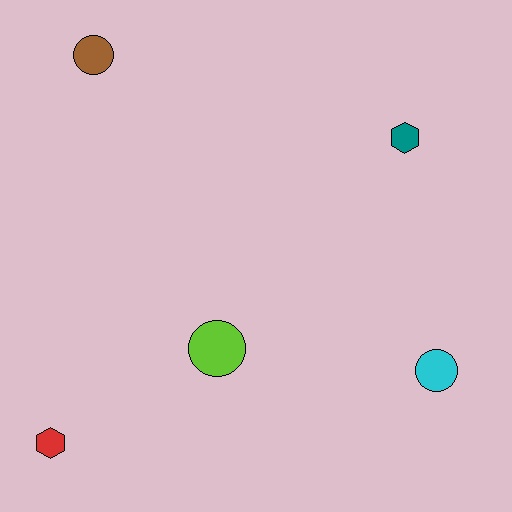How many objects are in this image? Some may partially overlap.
There are 5 objects.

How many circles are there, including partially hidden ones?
There are 3 circles.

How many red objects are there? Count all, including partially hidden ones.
There is 1 red object.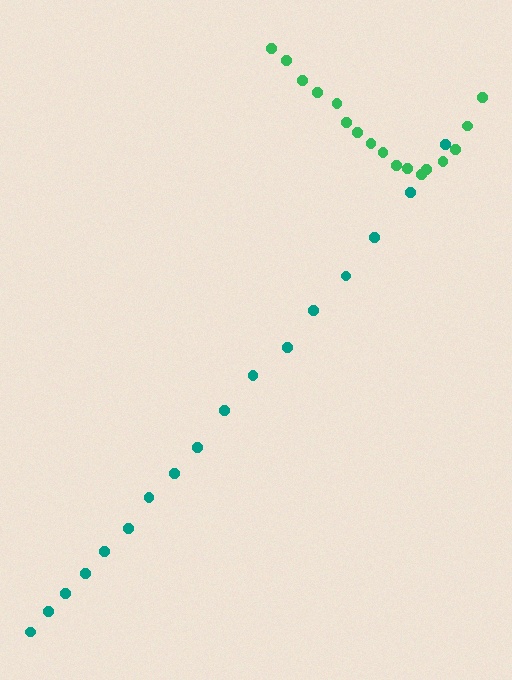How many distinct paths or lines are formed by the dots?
There are 2 distinct paths.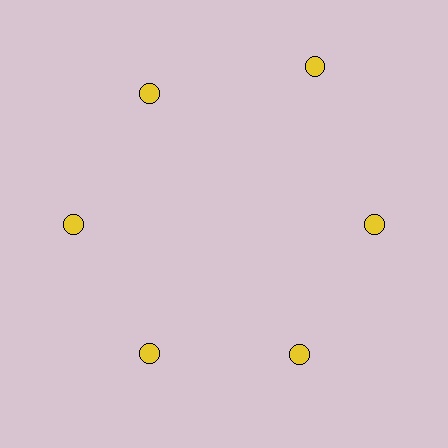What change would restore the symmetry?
The symmetry would be restored by moving it inward, back onto the ring so that all 6 circles sit at equal angles and equal distance from the center.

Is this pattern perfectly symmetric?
No. The 6 yellow circles are arranged in a ring, but one element near the 1 o'clock position is pushed outward from the center, breaking the 6-fold rotational symmetry.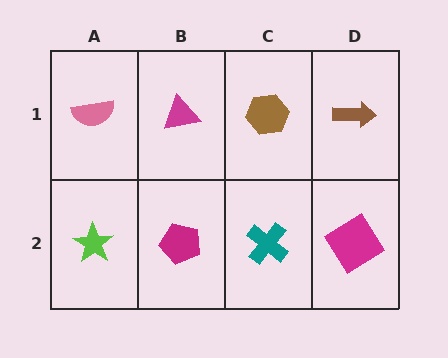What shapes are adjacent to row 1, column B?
A magenta pentagon (row 2, column B), a pink semicircle (row 1, column A), a brown hexagon (row 1, column C).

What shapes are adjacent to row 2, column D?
A brown arrow (row 1, column D), a teal cross (row 2, column C).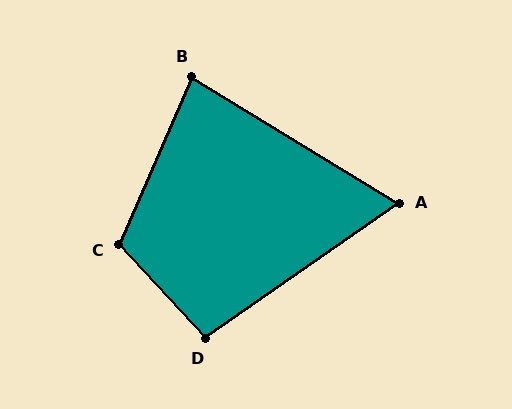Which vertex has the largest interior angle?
C, at approximately 114 degrees.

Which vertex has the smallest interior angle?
A, at approximately 66 degrees.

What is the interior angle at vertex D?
Approximately 98 degrees (obtuse).